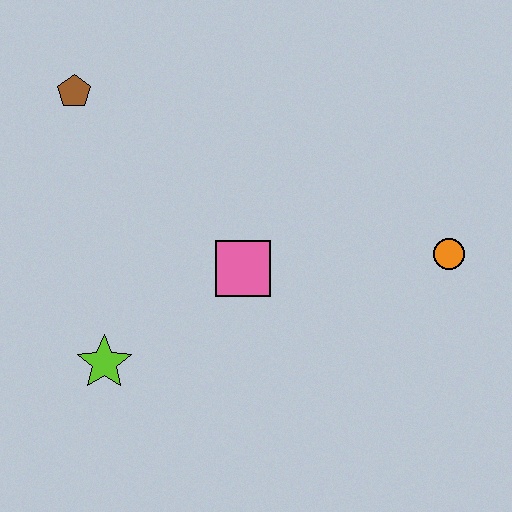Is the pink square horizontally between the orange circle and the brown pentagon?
Yes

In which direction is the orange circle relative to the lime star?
The orange circle is to the right of the lime star.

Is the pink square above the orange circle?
No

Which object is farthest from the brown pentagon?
The orange circle is farthest from the brown pentagon.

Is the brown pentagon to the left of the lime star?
Yes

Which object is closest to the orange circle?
The pink square is closest to the orange circle.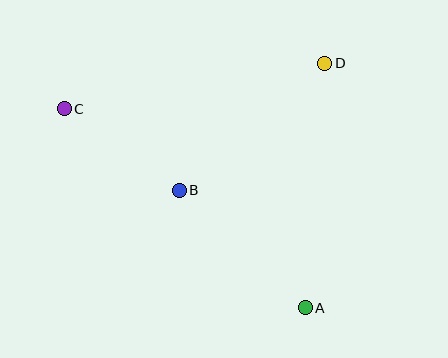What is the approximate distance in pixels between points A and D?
The distance between A and D is approximately 245 pixels.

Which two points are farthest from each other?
Points A and C are farthest from each other.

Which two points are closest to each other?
Points B and C are closest to each other.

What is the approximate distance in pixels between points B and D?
The distance between B and D is approximately 193 pixels.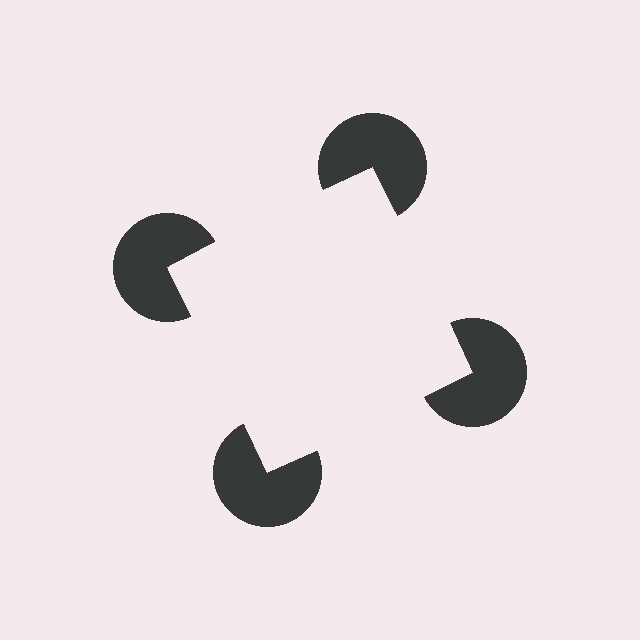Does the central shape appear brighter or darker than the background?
It typically appears slightly brighter than the background, even though no actual brightness change is drawn.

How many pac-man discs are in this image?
There are 4 — one at each vertex of the illusory square.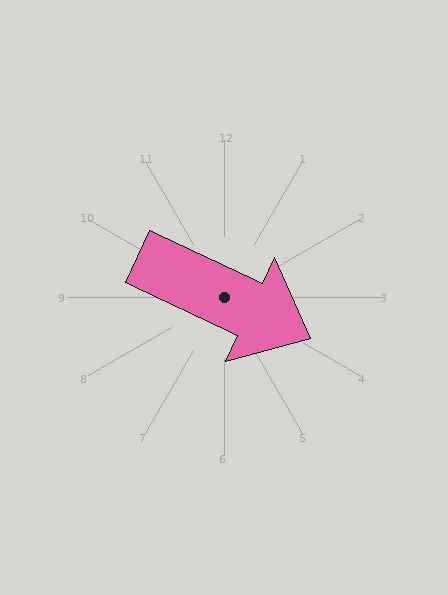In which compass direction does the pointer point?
Southeast.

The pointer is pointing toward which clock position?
Roughly 4 o'clock.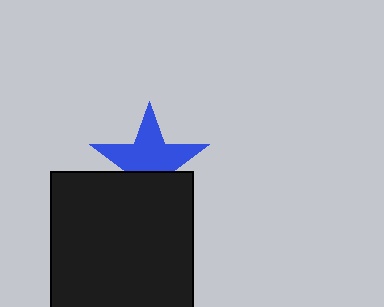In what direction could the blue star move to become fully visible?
The blue star could move up. That would shift it out from behind the black rectangle entirely.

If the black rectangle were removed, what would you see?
You would see the complete blue star.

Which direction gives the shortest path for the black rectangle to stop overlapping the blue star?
Moving down gives the shortest separation.